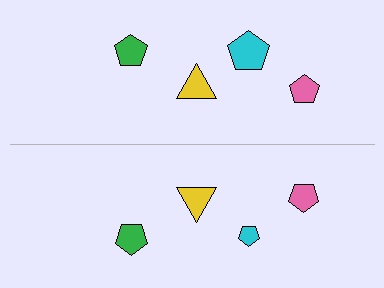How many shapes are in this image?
There are 8 shapes in this image.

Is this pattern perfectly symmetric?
No, the pattern is not perfectly symmetric. The cyan pentagon on the bottom side has a different size than its mirror counterpart.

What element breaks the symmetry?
The cyan pentagon on the bottom side has a different size than its mirror counterpart.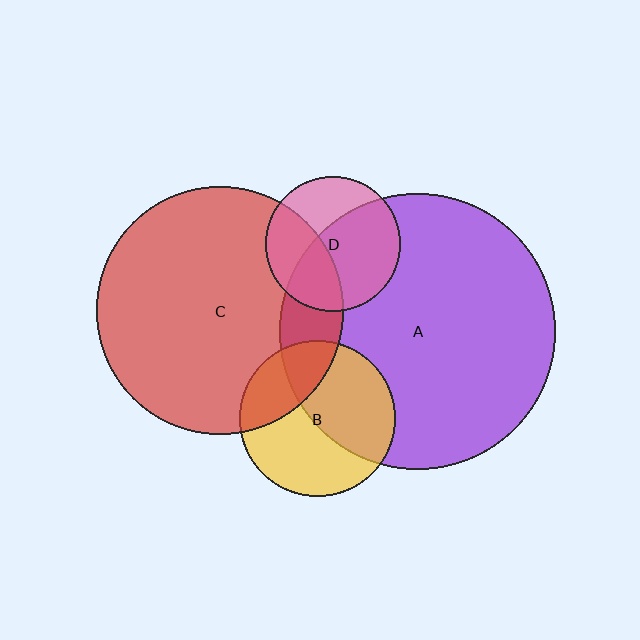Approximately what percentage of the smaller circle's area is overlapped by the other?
Approximately 60%.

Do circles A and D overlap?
Yes.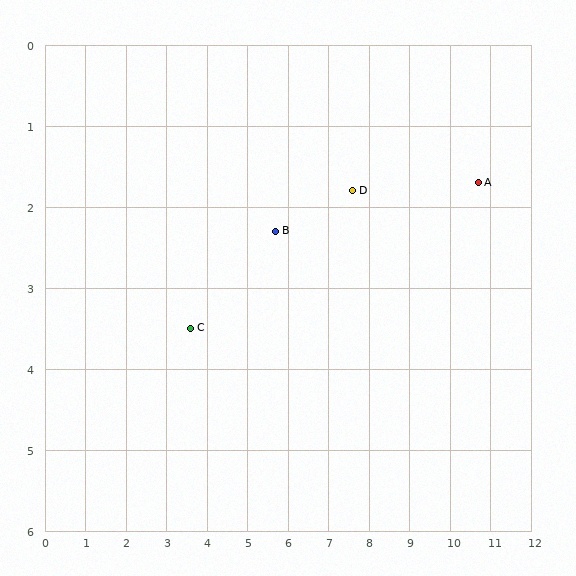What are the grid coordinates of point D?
Point D is at approximately (7.6, 1.8).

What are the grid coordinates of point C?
Point C is at approximately (3.6, 3.5).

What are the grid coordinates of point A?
Point A is at approximately (10.7, 1.7).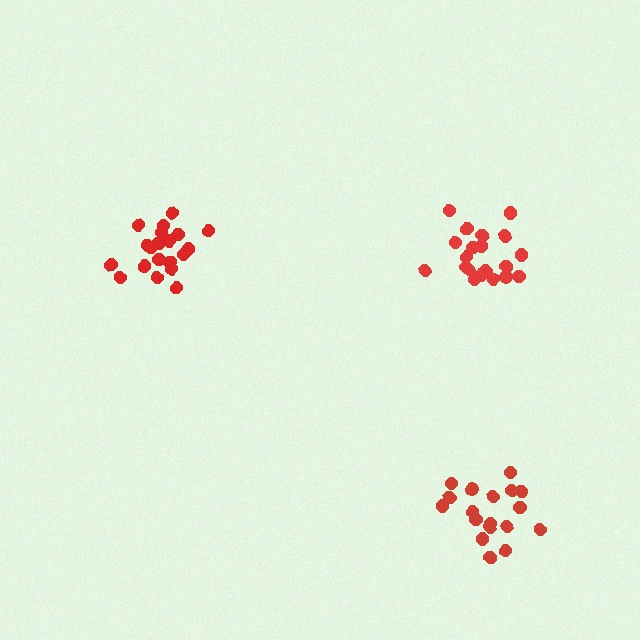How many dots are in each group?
Group 1: 20 dots, Group 2: 20 dots, Group 3: 18 dots (58 total).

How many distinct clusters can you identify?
There are 3 distinct clusters.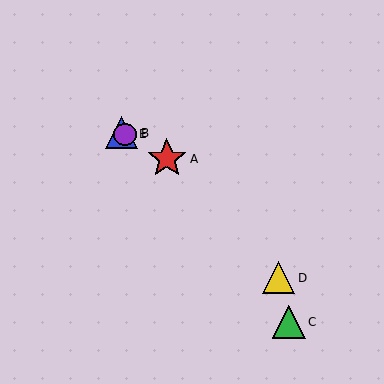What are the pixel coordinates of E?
Object E is at (125, 134).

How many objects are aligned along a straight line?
3 objects (A, B, E) are aligned along a straight line.